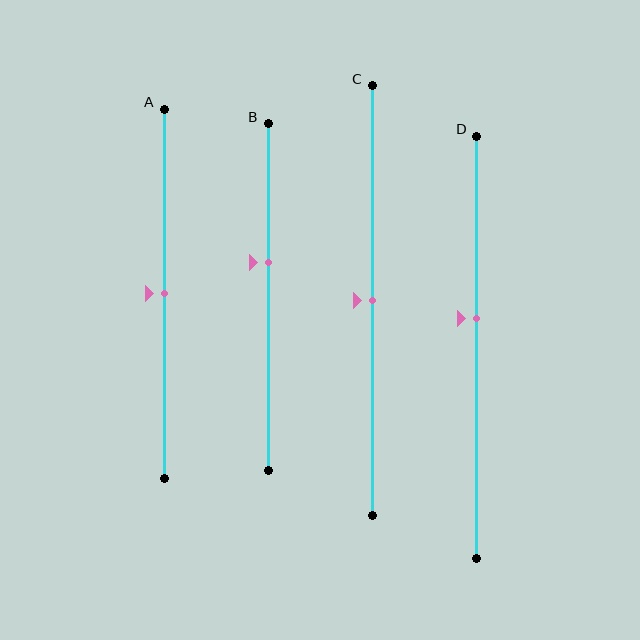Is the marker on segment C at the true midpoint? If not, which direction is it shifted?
Yes, the marker on segment C is at the true midpoint.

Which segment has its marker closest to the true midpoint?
Segment A has its marker closest to the true midpoint.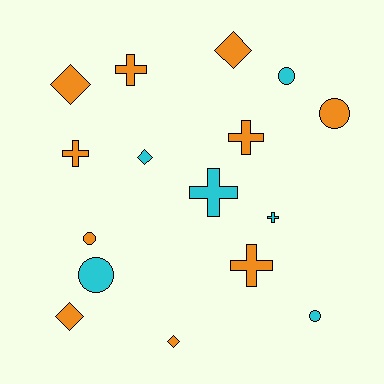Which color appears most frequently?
Orange, with 10 objects.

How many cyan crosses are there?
There are 2 cyan crosses.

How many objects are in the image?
There are 16 objects.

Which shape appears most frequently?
Cross, with 6 objects.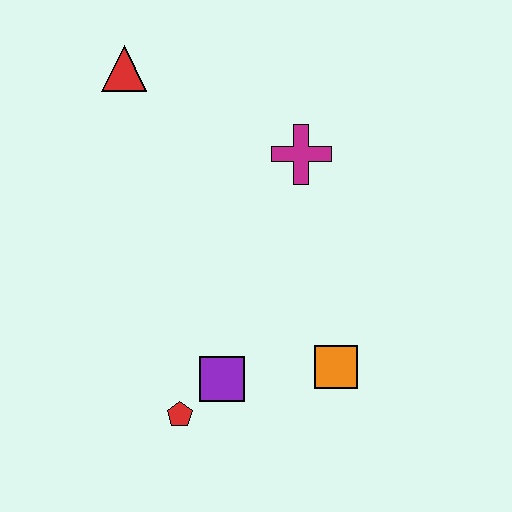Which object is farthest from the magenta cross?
The red pentagon is farthest from the magenta cross.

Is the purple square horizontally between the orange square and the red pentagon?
Yes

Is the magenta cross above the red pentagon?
Yes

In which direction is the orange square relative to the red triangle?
The orange square is below the red triangle.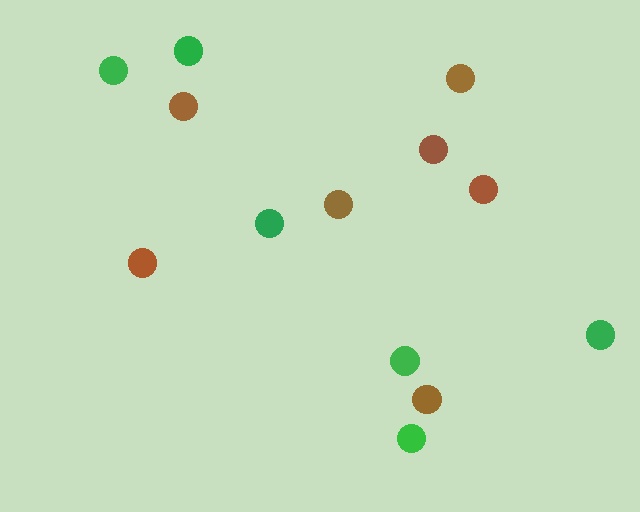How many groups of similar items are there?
There are 2 groups: one group of brown circles (7) and one group of green circles (6).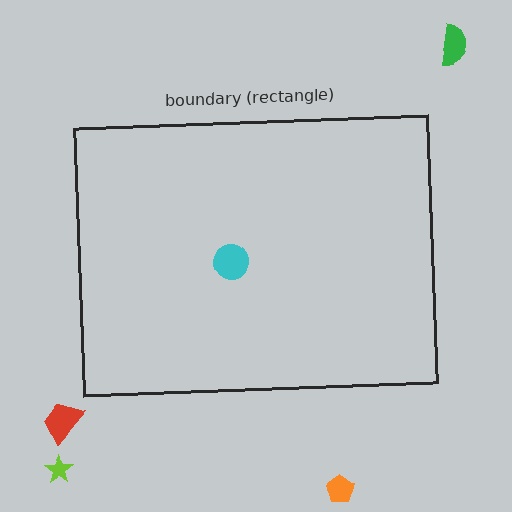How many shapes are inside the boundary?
1 inside, 4 outside.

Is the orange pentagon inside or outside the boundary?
Outside.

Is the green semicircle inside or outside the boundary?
Outside.